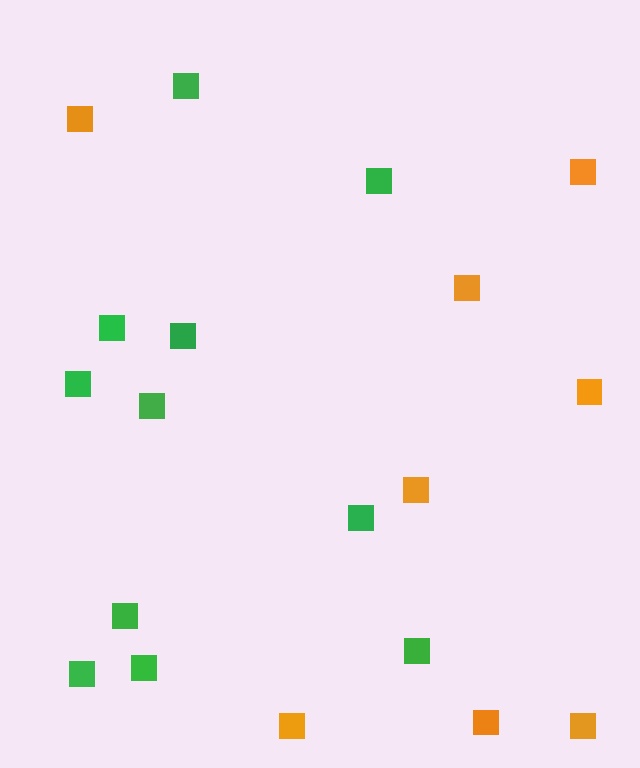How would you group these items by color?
There are 2 groups: one group of orange squares (8) and one group of green squares (11).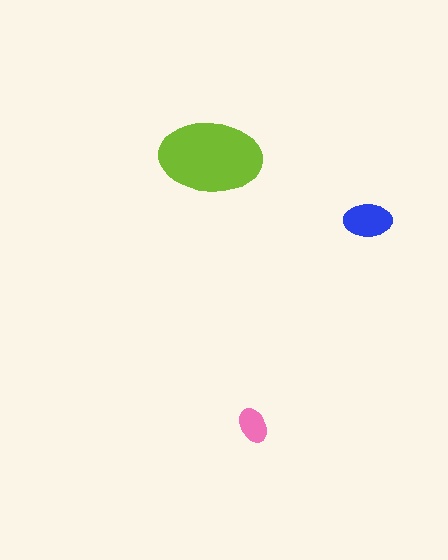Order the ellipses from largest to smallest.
the lime one, the blue one, the pink one.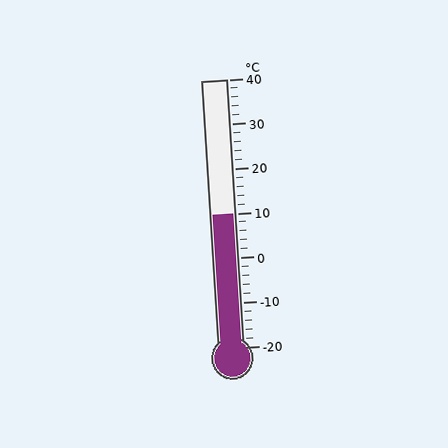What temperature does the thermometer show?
The thermometer shows approximately 10°C.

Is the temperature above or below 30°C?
The temperature is below 30°C.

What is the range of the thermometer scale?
The thermometer scale ranges from -20°C to 40°C.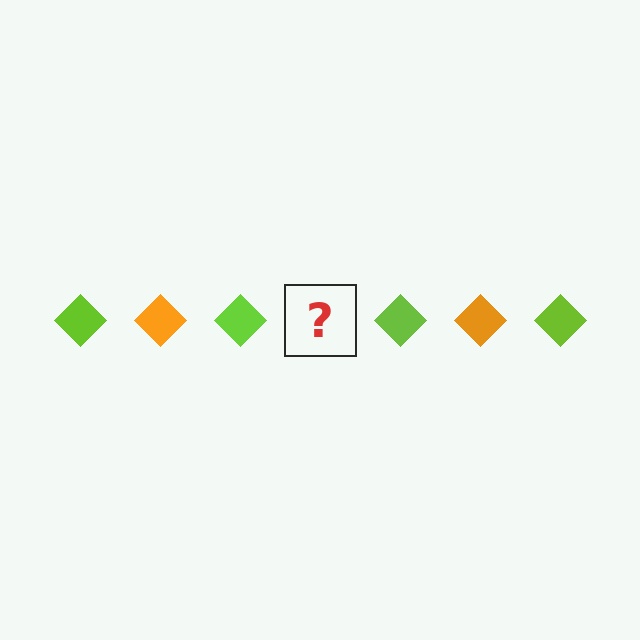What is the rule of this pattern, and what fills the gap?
The rule is that the pattern cycles through lime, orange diamonds. The gap should be filled with an orange diamond.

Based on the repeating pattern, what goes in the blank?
The blank should be an orange diamond.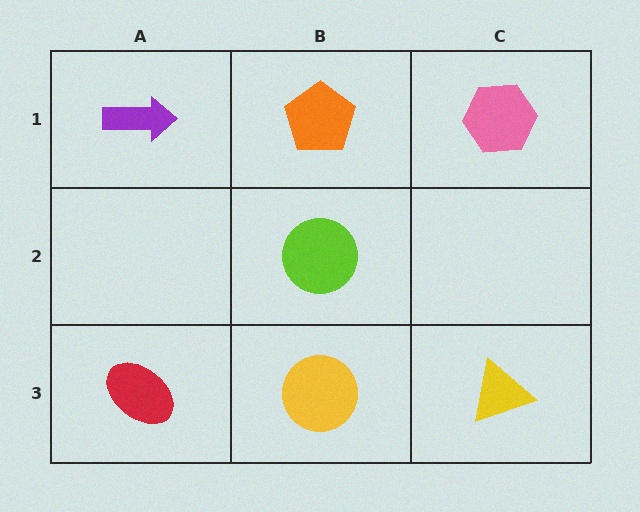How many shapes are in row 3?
3 shapes.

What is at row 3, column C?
A yellow triangle.